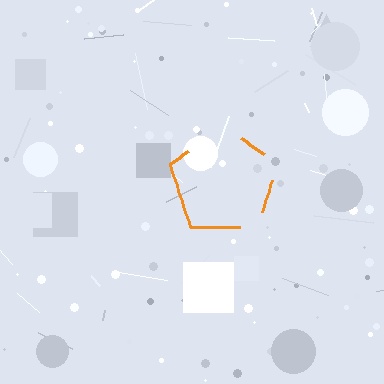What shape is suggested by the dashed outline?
The dashed outline suggests a pentagon.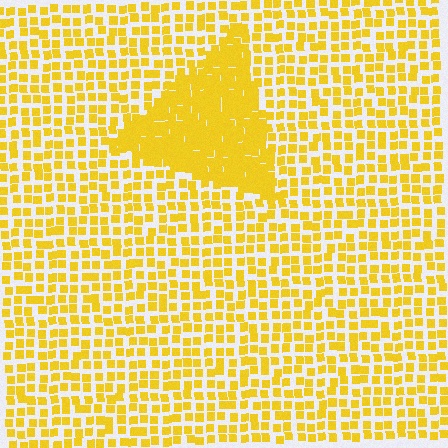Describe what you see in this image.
The image contains small yellow elements arranged at two different densities. A triangle-shaped region is visible where the elements are more densely packed than the surrounding area.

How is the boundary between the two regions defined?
The boundary is defined by a change in element density (approximately 2.2x ratio). All elements are the same color, size, and shape.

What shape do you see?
I see a triangle.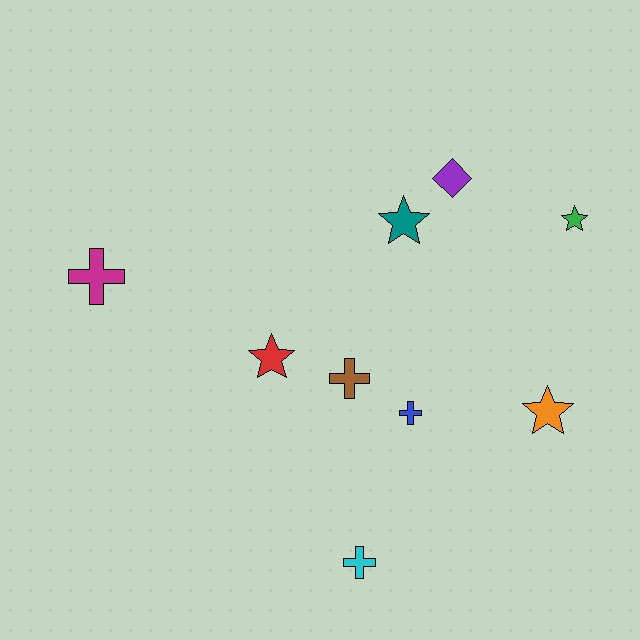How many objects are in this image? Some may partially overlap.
There are 9 objects.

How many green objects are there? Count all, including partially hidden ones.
There is 1 green object.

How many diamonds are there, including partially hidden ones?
There is 1 diamond.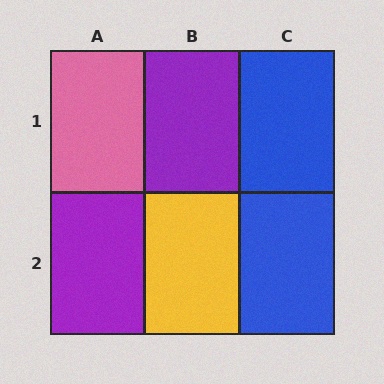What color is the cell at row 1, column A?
Pink.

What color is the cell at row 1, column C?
Blue.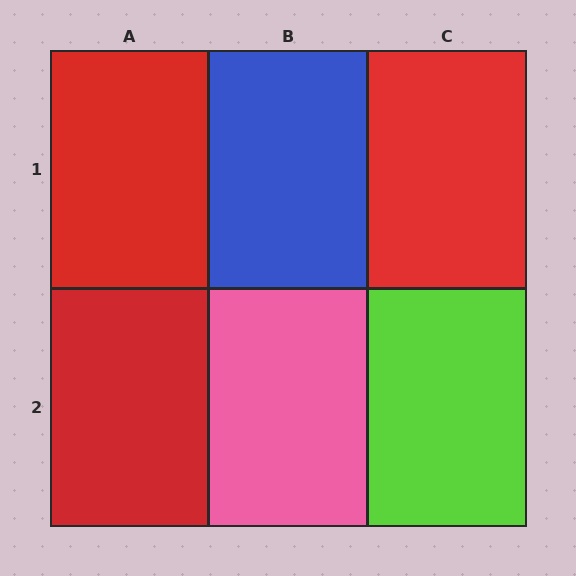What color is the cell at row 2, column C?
Lime.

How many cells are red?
3 cells are red.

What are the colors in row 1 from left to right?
Red, blue, red.